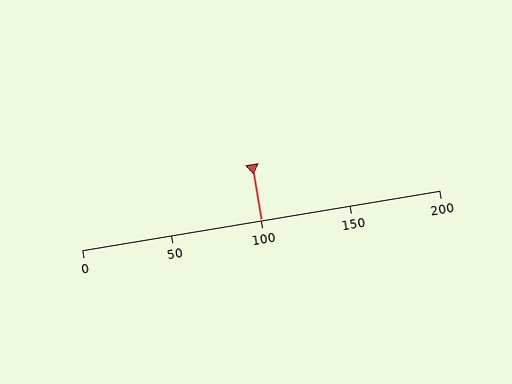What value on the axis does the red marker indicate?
The marker indicates approximately 100.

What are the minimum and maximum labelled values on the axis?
The axis runs from 0 to 200.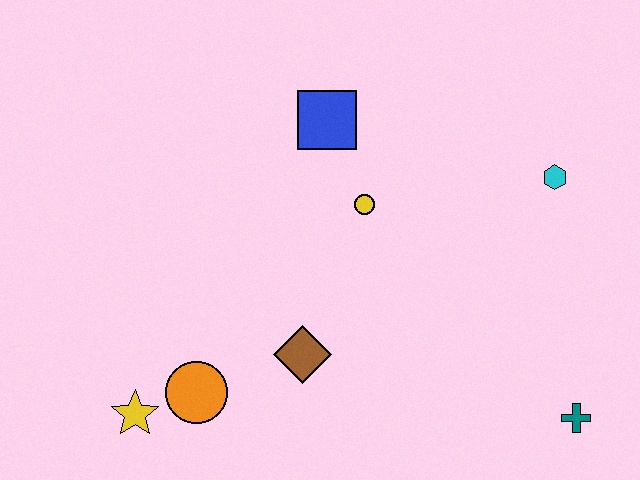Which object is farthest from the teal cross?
The yellow star is farthest from the teal cross.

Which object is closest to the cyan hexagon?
The yellow circle is closest to the cyan hexagon.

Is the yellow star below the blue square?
Yes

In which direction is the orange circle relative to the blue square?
The orange circle is below the blue square.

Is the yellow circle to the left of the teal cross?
Yes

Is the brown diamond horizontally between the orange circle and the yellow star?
No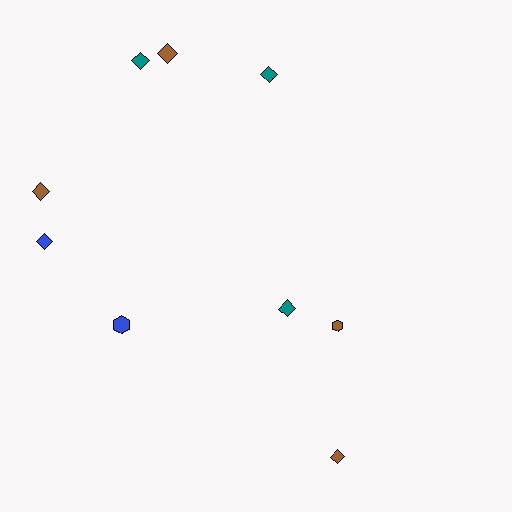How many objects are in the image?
There are 9 objects.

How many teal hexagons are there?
There are no teal hexagons.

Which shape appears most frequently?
Diamond, with 7 objects.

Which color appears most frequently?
Brown, with 4 objects.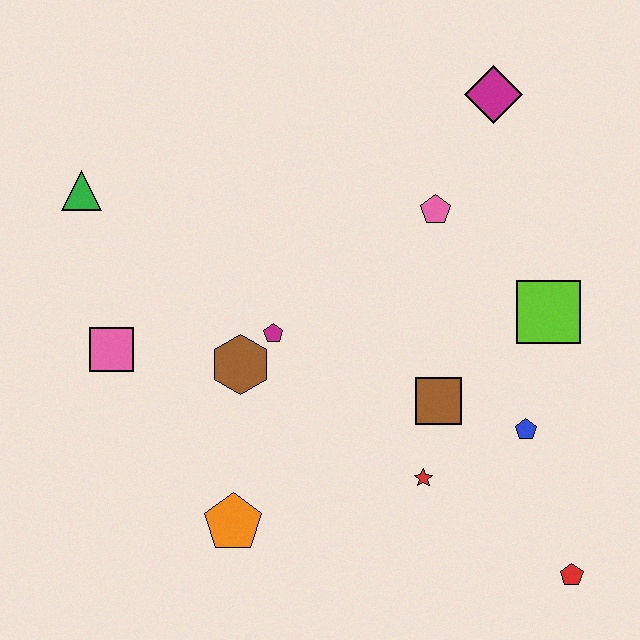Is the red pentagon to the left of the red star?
No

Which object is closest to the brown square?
The red star is closest to the brown square.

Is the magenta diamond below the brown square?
No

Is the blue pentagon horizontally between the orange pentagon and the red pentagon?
Yes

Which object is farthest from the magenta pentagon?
The red pentagon is farthest from the magenta pentagon.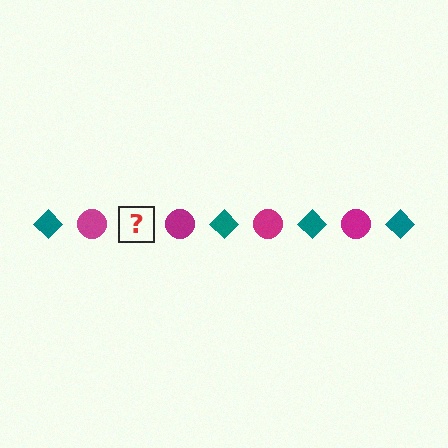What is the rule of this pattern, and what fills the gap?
The rule is that the pattern alternates between teal diamond and magenta circle. The gap should be filled with a teal diamond.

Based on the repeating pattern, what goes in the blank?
The blank should be a teal diamond.